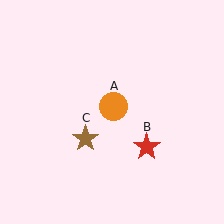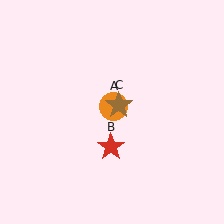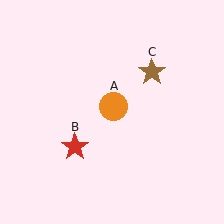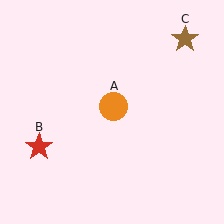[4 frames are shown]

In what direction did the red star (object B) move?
The red star (object B) moved left.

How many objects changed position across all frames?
2 objects changed position: red star (object B), brown star (object C).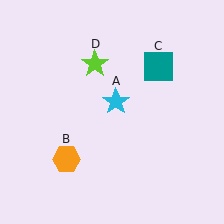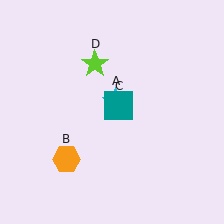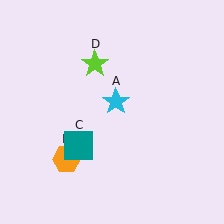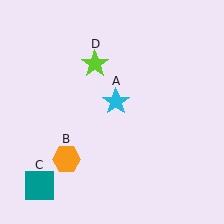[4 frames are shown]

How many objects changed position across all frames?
1 object changed position: teal square (object C).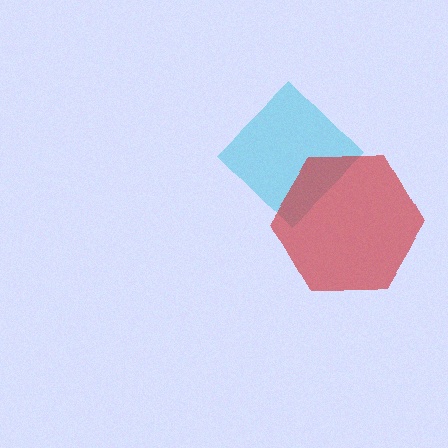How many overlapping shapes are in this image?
There are 2 overlapping shapes in the image.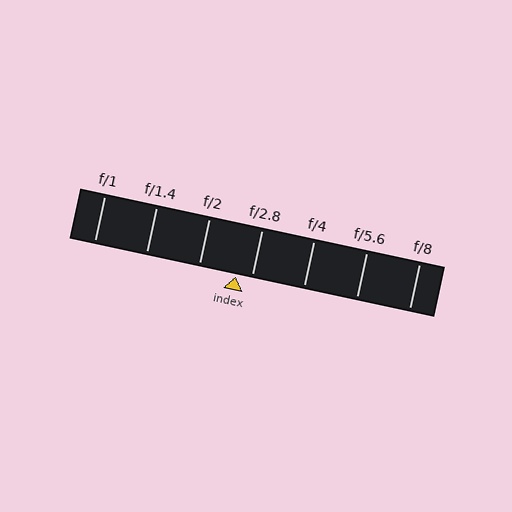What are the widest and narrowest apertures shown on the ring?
The widest aperture shown is f/1 and the narrowest is f/8.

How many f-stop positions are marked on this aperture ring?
There are 7 f-stop positions marked.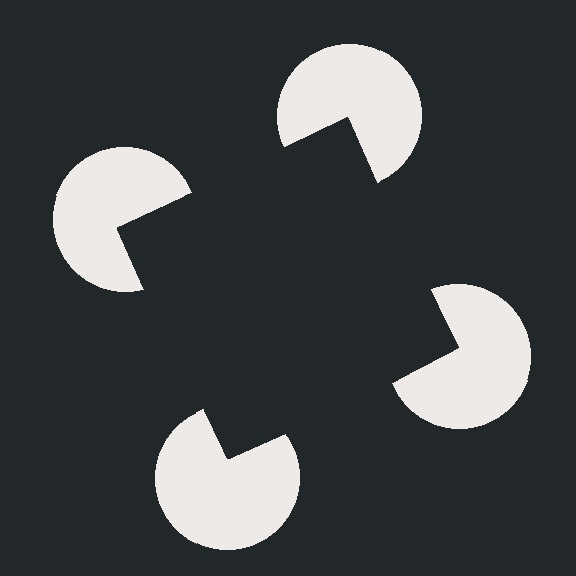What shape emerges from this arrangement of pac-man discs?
An illusory square — its edges are inferred from the aligned wedge cuts in the pac-man discs, not physically drawn.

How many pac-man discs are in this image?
There are 4 — one at each vertex of the illusory square.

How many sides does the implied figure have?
4 sides.